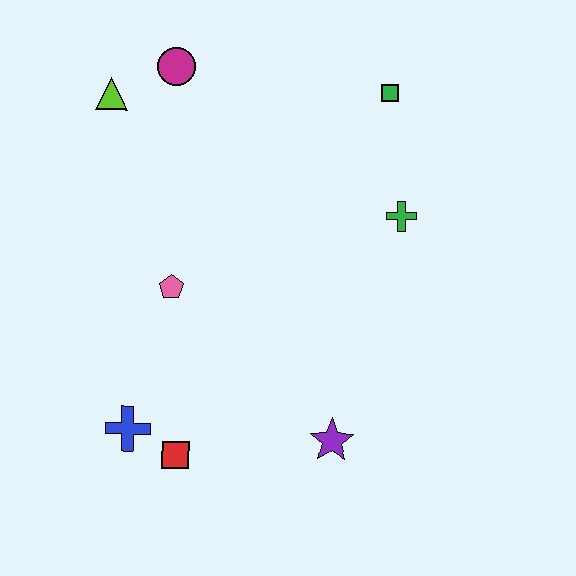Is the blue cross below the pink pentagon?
Yes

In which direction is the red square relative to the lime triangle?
The red square is below the lime triangle.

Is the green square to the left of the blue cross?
No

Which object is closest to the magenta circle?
The lime triangle is closest to the magenta circle.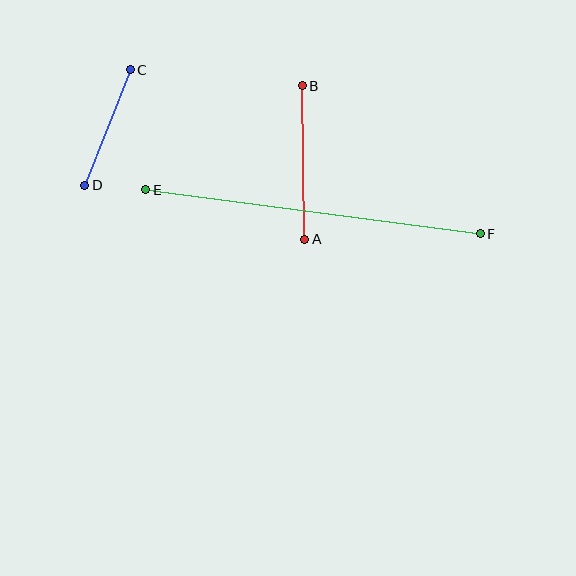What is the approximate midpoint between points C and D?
The midpoint is at approximately (108, 128) pixels.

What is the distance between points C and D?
The distance is approximately 124 pixels.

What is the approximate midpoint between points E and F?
The midpoint is at approximately (313, 212) pixels.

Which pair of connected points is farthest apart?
Points E and F are farthest apart.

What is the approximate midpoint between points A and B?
The midpoint is at approximately (303, 163) pixels.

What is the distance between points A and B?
The distance is approximately 154 pixels.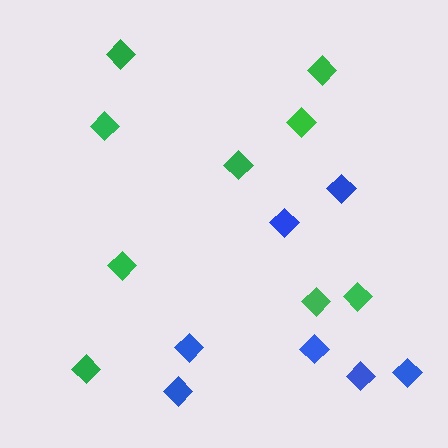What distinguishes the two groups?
There are 2 groups: one group of green diamonds (9) and one group of blue diamonds (7).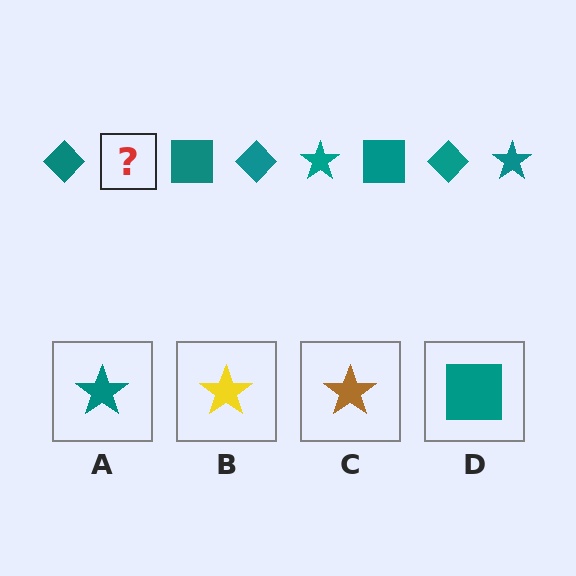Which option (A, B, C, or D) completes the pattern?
A.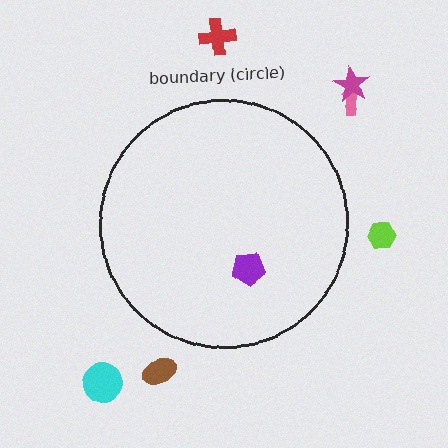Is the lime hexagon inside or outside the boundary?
Outside.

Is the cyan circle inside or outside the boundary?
Outside.